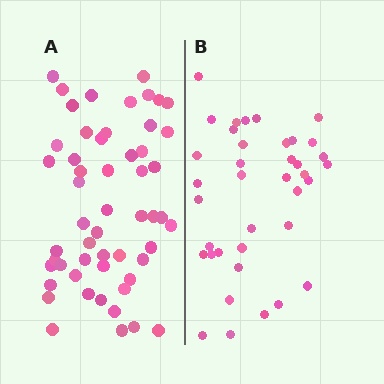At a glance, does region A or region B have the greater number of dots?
Region A (the left region) has more dots.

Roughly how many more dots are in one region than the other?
Region A has approximately 15 more dots than region B.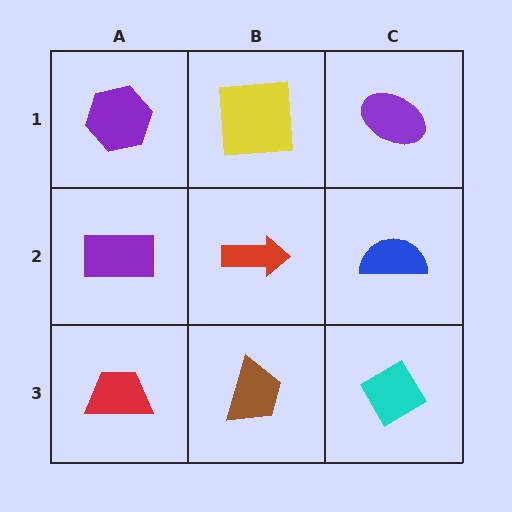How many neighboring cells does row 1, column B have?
3.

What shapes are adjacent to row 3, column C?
A blue semicircle (row 2, column C), a brown trapezoid (row 3, column B).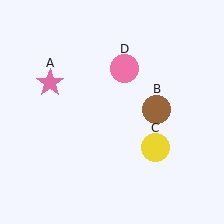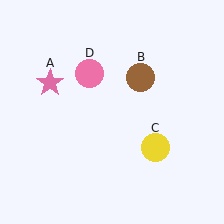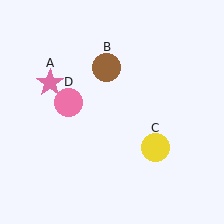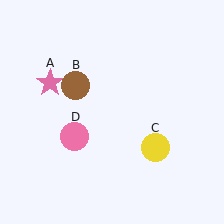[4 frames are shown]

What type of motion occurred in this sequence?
The brown circle (object B), pink circle (object D) rotated counterclockwise around the center of the scene.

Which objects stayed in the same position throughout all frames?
Pink star (object A) and yellow circle (object C) remained stationary.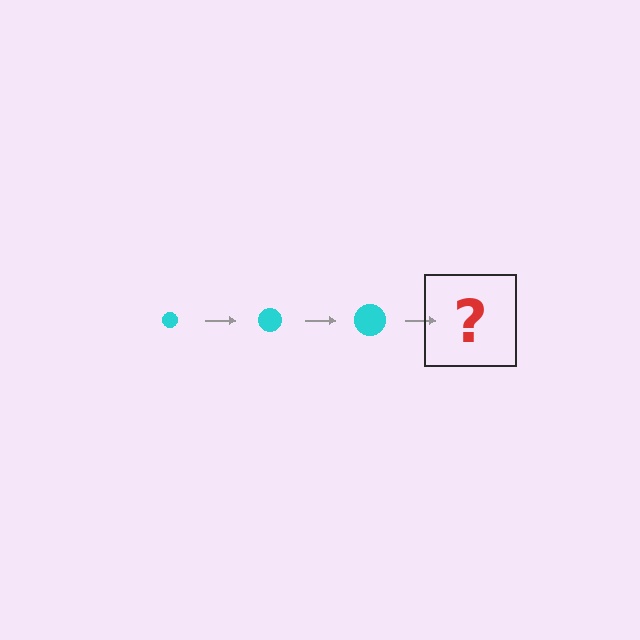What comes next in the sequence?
The next element should be a cyan circle, larger than the previous one.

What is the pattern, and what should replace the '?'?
The pattern is that the circle gets progressively larger each step. The '?' should be a cyan circle, larger than the previous one.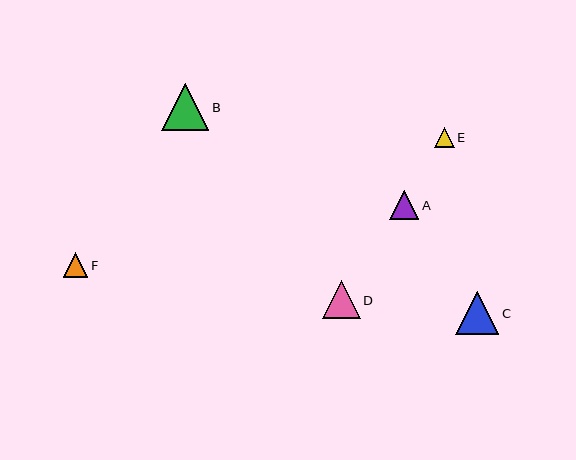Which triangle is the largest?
Triangle B is the largest with a size of approximately 47 pixels.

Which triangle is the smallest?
Triangle E is the smallest with a size of approximately 20 pixels.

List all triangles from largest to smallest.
From largest to smallest: B, C, D, A, F, E.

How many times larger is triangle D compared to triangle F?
Triangle D is approximately 1.6 times the size of triangle F.